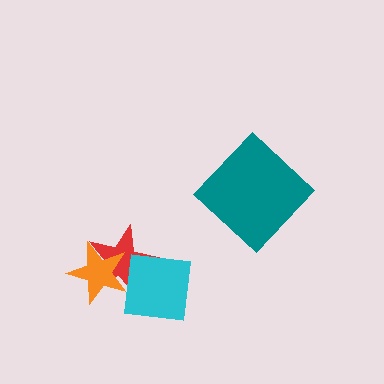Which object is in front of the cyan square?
The orange star is in front of the cyan square.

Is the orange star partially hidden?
No, no other shape covers it.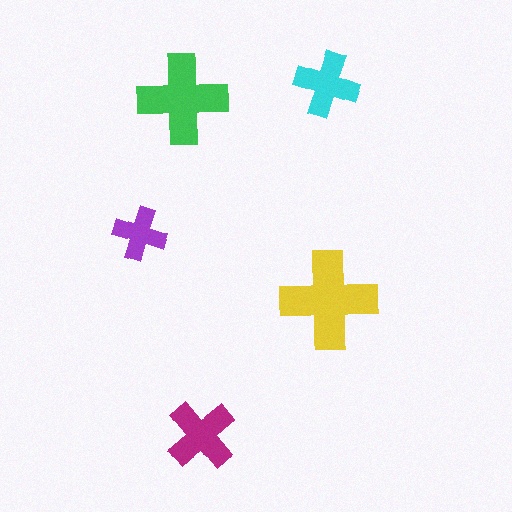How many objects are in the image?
There are 5 objects in the image.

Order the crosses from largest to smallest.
the yellow one, the green one, the magenta one, the cyan one, the purple one.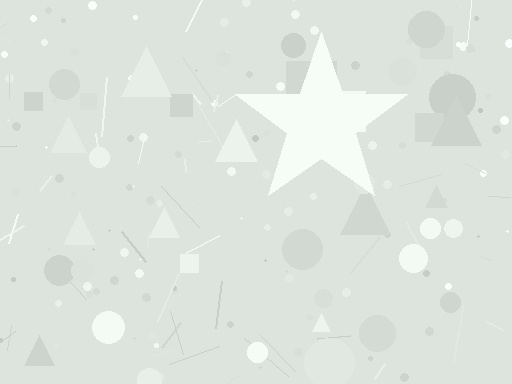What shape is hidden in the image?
A star is hidden in the image.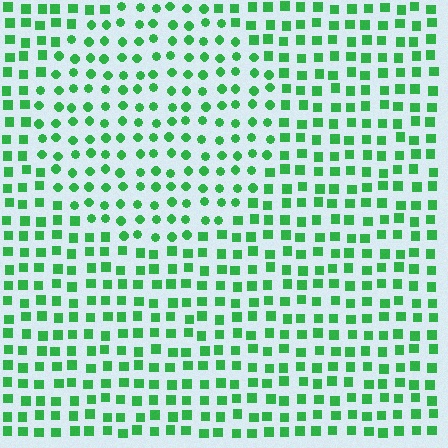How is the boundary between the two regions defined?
The boundary is defined by a change in element shape: circles inside vs. squares outside. All elements share the same color and spacing.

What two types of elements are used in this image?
The image uses circles inside the circle region and squares outside it.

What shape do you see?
I see a circle.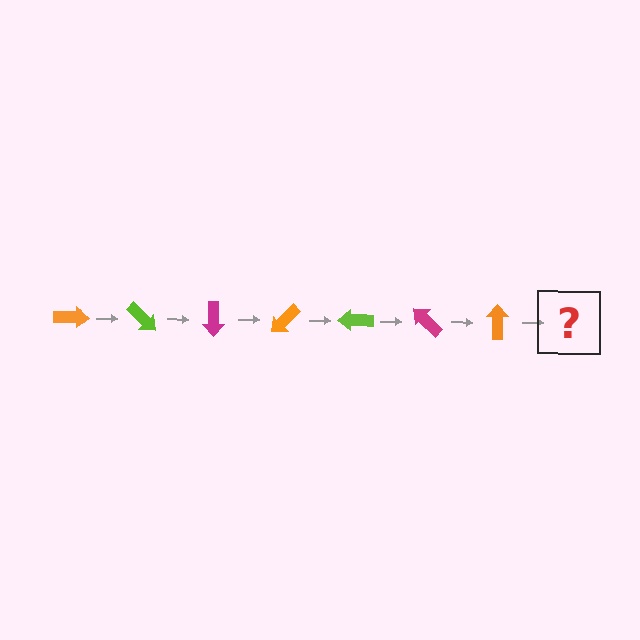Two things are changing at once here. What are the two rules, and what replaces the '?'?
The two rules are that it rotates 45 degrees each step and the color cycles through orange, lime, and magenta. The '?' should be a lime arrow, rotated 315 degrees from the start.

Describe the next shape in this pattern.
It should be a lime arrow, rotated 315 degrees from the start.